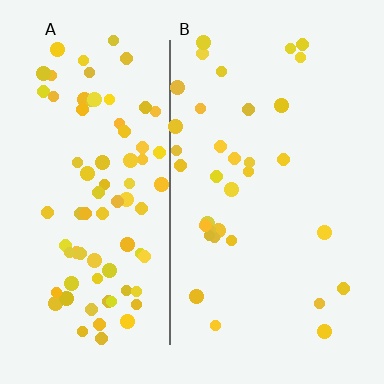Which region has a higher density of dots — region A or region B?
A (the left).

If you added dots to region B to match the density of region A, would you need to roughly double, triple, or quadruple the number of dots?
Approximately double.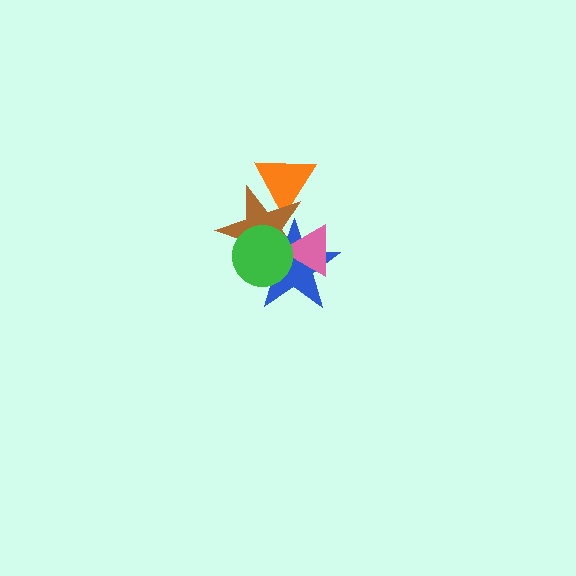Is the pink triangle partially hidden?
Yes, it is partially covered by another shape.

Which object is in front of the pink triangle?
The green circle is in front of the pink triangle.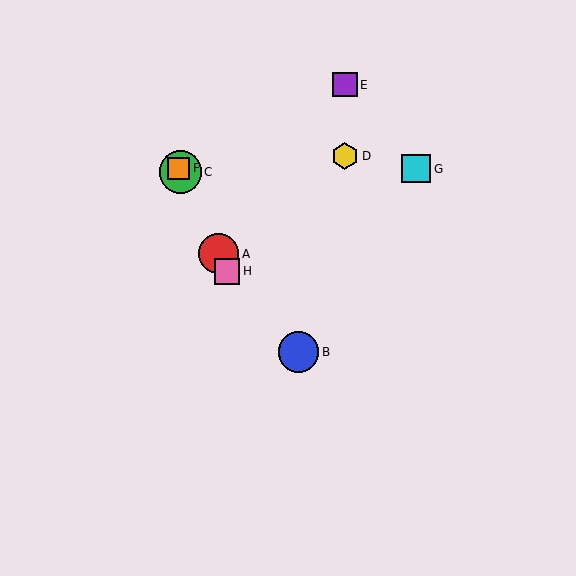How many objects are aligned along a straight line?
4 objects (A, C, F, H) are aligned along a straight line.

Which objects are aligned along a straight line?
Objects A, C, F, H are aligned along a straight line.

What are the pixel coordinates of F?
Object F is at (179, 168).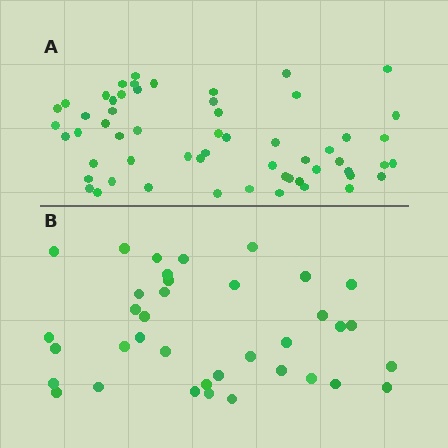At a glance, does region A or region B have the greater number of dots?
Region A (the top region) has more dots.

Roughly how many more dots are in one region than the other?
Region A has approximately 20 more dots than region B.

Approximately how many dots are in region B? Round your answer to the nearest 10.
About 40 dots. (The exact count is 37, which rounds to 40.)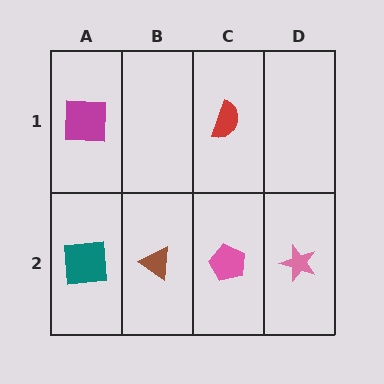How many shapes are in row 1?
2 shapes.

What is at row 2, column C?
A pink pentagon.